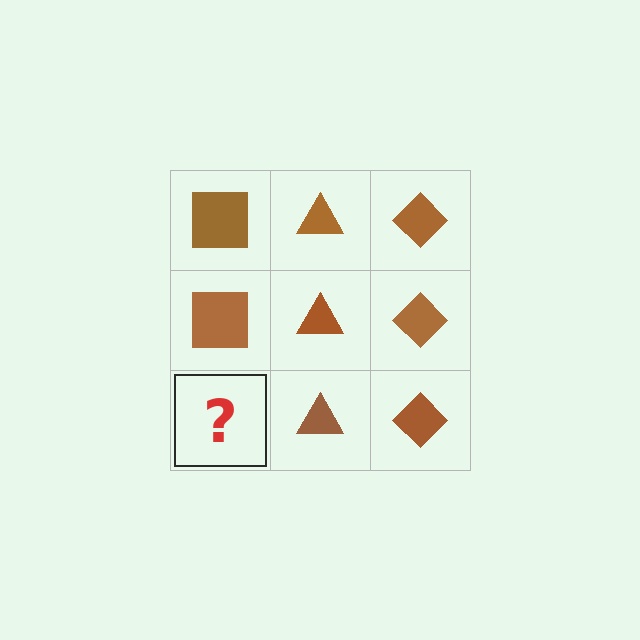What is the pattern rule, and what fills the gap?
The rule is that each column has a consistent shape. The gap should be filled with a brown square.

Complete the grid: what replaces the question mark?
The question mark should be replaced with a brown square.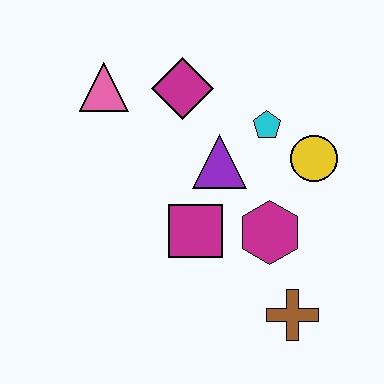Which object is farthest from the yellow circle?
The pink triangle is farthest from the yellow circle.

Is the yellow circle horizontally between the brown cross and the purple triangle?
No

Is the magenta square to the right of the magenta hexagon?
No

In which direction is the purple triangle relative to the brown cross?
The purple triangle is above the brown cross.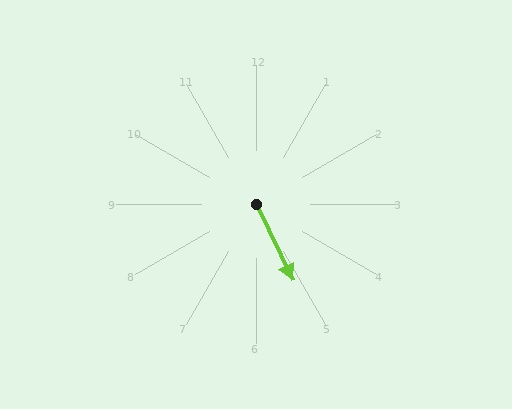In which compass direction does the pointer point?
Southeast.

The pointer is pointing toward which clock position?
Roughly 5 o'clock.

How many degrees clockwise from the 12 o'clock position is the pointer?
Approximately 154 degrees.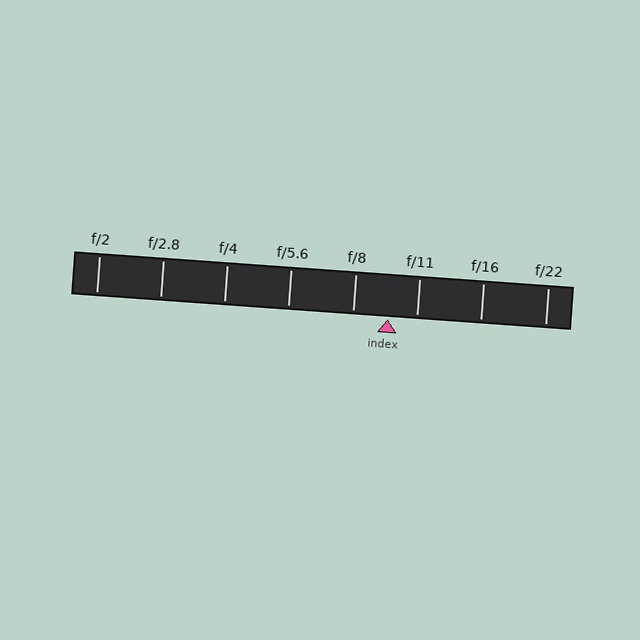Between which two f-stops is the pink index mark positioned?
The index mark is between f/8 and f/11.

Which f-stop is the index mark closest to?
The index mark is closest to f/11.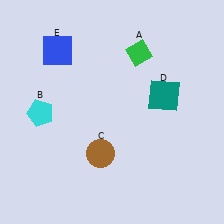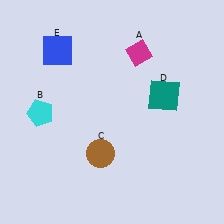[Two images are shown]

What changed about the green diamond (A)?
In Image 1, A is green. In Image 2, it changed to magenta.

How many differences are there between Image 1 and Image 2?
There is 1 difference between the two images.